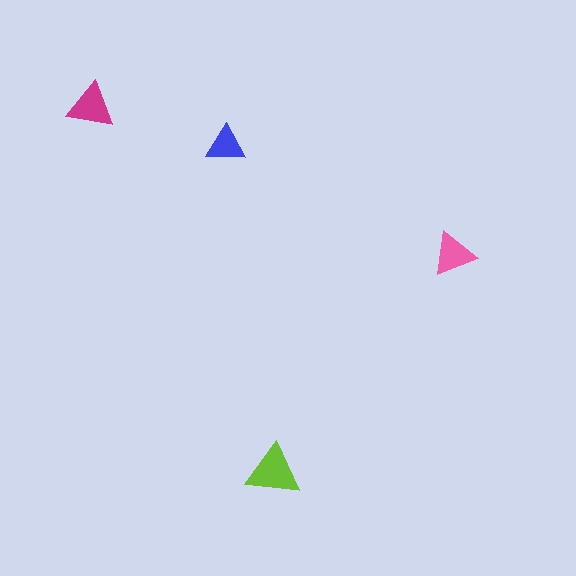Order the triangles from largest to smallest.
the lime one, the magenta one, the pink one, the blue one.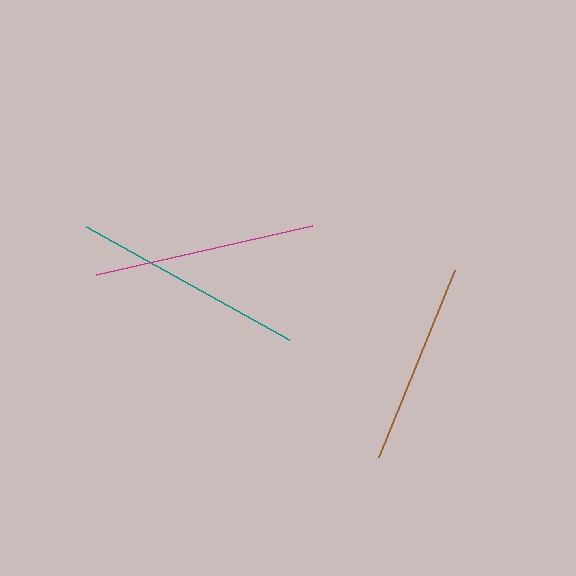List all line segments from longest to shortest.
From longest to shortest: teal, magenta, brown.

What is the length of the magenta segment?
The magenta segment is approximately 221 pixels long.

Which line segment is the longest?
The teal line is the longest at approximately 232 pixels.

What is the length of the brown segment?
The brown segment is approximately 202 pixels long.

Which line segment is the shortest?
The brown line is the shortest at approximately 202 pixels.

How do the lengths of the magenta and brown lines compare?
The magenta and brown lines are approximately the same length.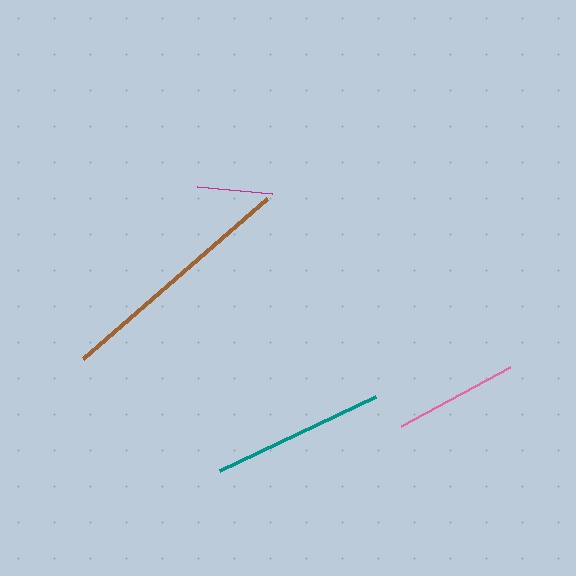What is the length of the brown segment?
The brown segment is approximately 243 pixels long.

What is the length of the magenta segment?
The magenta segment is approximately 76 pixels long.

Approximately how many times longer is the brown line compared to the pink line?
The brown line is approximately 2.0 times the length of the pink line.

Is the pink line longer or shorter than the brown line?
The brown line is longer than the pink line.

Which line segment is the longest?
The brown line is the longest at approximately 243 pixels.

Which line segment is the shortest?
The magenta line is the shortest at approximately 76 pixels.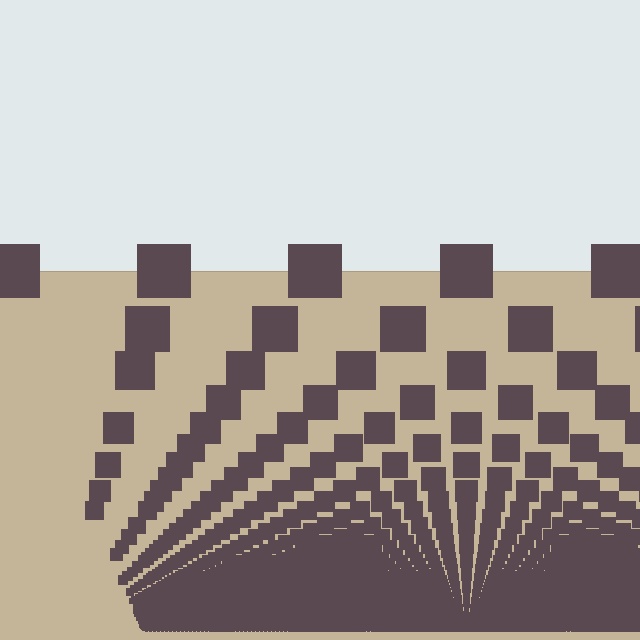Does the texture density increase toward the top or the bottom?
Density increases toward the bottom.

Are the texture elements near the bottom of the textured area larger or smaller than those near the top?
Smaller. The gradient is inverted — elements near the bottom are smaller and denser.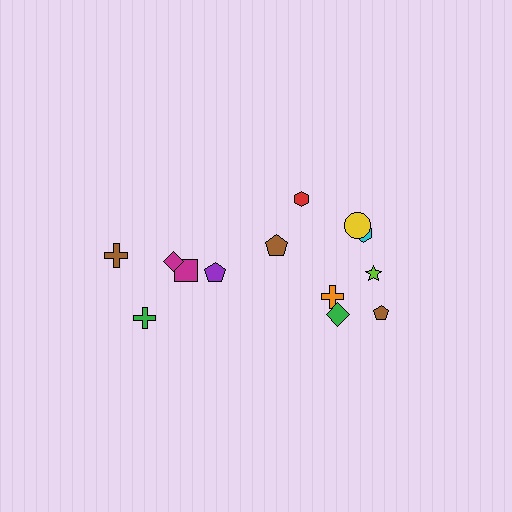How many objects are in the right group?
There are 8 objects.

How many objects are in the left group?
There are 5 objects.